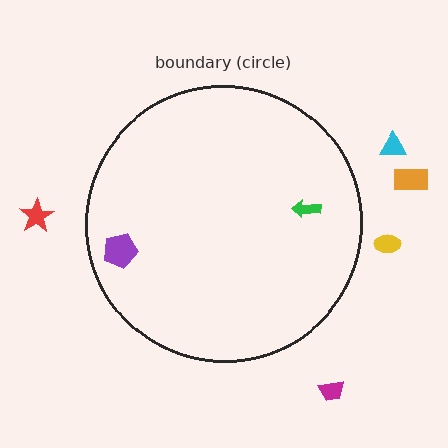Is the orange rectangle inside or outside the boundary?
Outside.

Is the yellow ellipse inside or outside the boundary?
Outside.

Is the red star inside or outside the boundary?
Outside.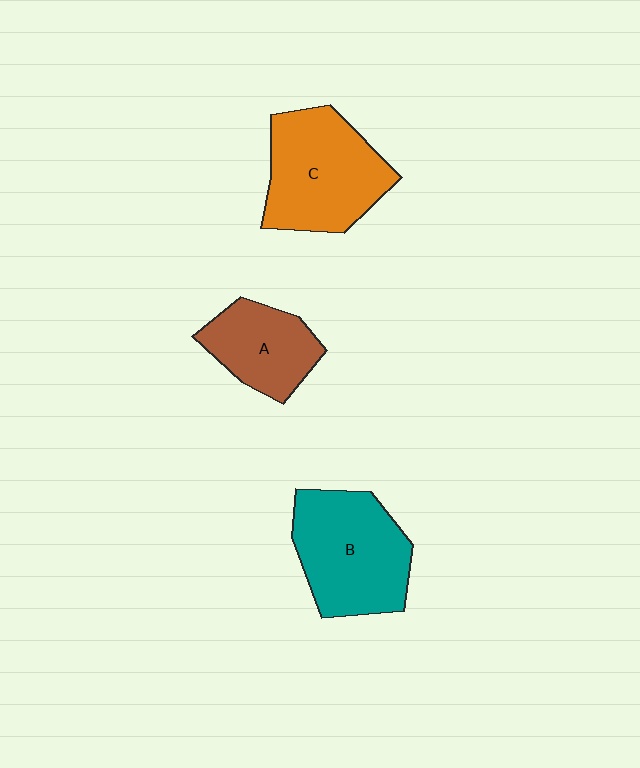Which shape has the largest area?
Shape B (teal).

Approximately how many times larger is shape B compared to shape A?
Approximately 1.5 times.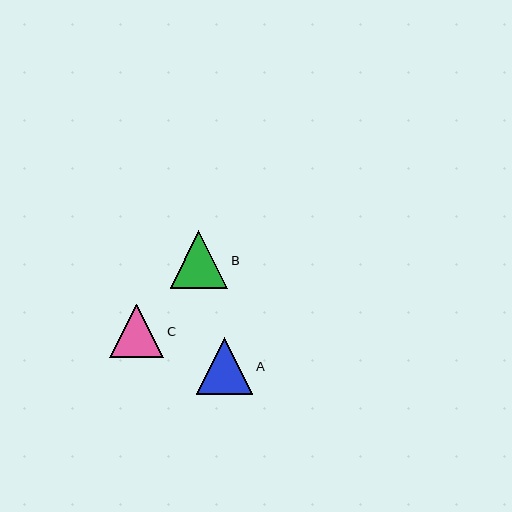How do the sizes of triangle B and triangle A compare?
Triangle B and triangle A are approximately the same size.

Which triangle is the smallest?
Triangle C is the smallest with a size of approximately 54 pixels.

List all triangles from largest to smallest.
From largest to smallest: B, A, C.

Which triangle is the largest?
Triangle B is the largest with a size of approximately 58 pixels.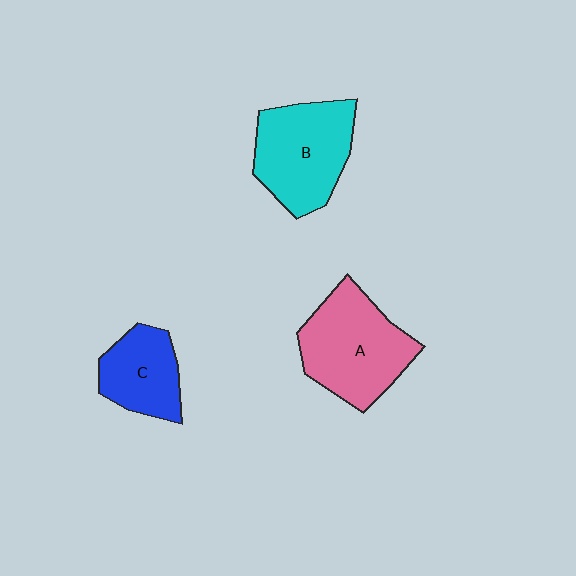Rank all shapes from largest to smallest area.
From largest to smallest: A (pink), B (cyan), C (blue).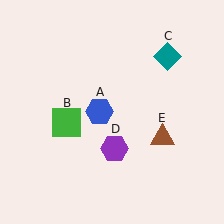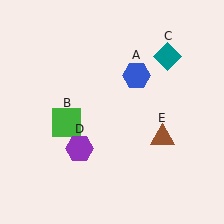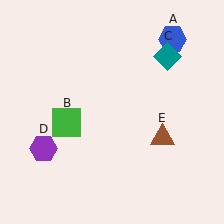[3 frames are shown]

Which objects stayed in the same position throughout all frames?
Green square (object B) and teal diamond (object C) and brown triangle (object E) remained stationary.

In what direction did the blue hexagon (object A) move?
The blue hexagon (object A) moved up and to the right.